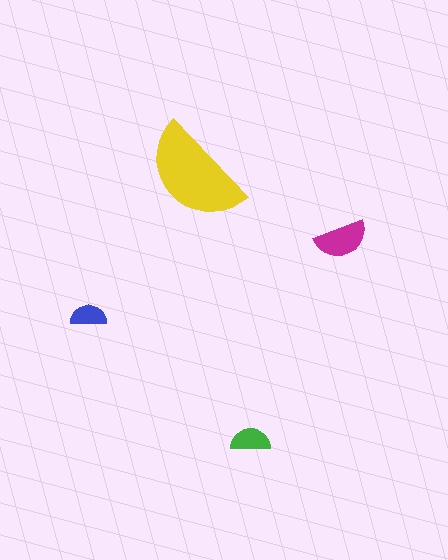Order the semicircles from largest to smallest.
the yellow one, the magenta one, the green one, the blue one.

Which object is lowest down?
The green semicircle is bottommost.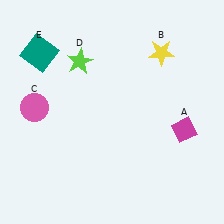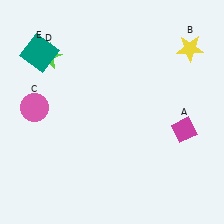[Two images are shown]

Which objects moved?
The objects that moved are: the yellow star (B), the lime star (D).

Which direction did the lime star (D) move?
The lime star (D) moved left.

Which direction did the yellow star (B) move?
The yellow star (B) moved right.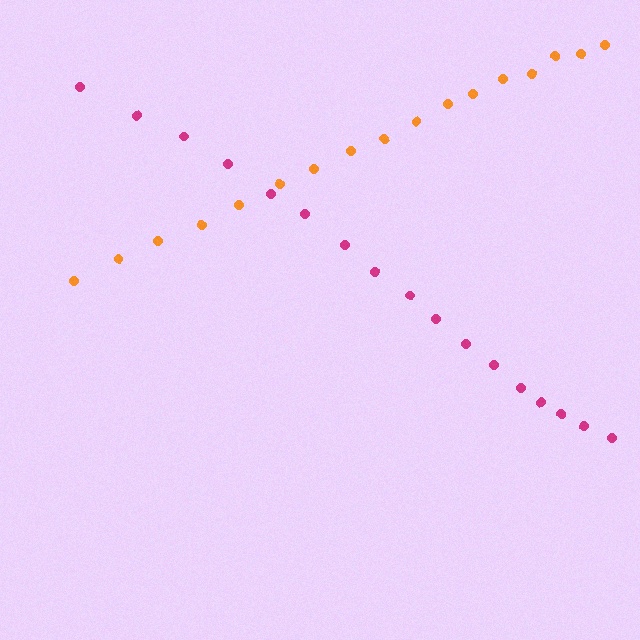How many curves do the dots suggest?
There are 2 distinct paths.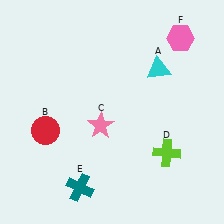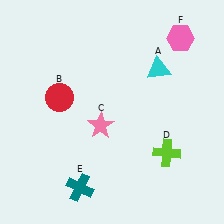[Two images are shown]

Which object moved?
The red circle (B) moved up.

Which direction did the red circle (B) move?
The red circle (B) moved up.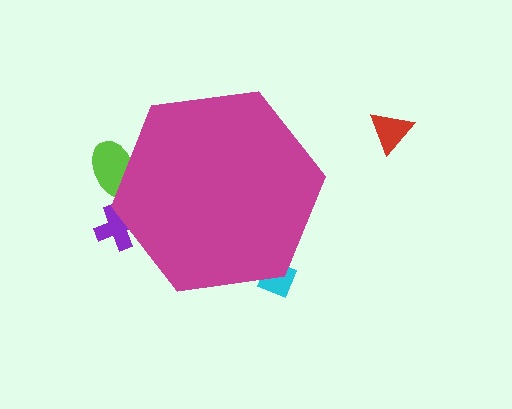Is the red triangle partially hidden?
No, the red triangle is fully visible.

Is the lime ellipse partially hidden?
Yes, the lime ellipse is partially hidden behind the magenta hexagon.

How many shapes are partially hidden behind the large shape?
3 shapes are partially hidden.